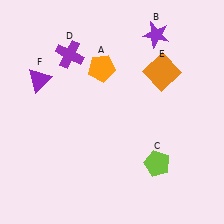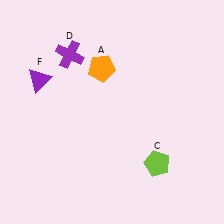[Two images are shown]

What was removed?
The orange square (E), the purple star (B) were removed in Image 2.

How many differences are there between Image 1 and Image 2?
There are 2 differences between the two images.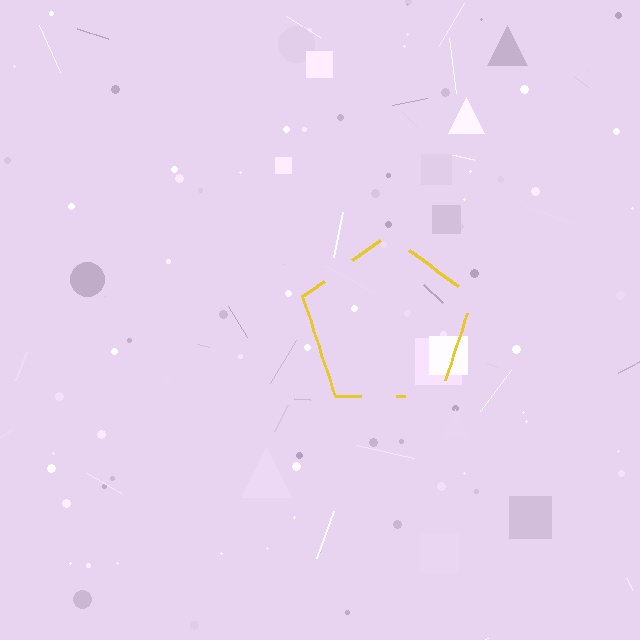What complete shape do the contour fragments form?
The contour fragments form a pentagon.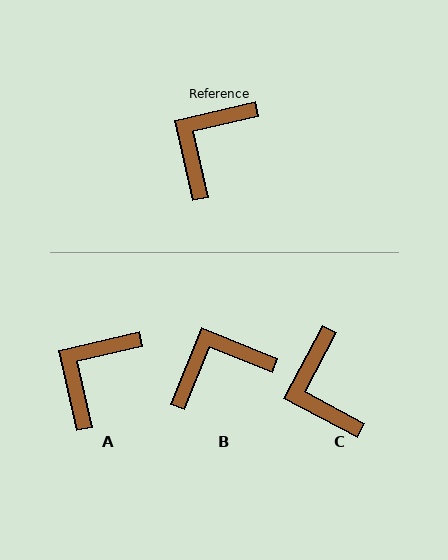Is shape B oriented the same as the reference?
No, it is off by about 35 degrees.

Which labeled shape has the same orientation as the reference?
A.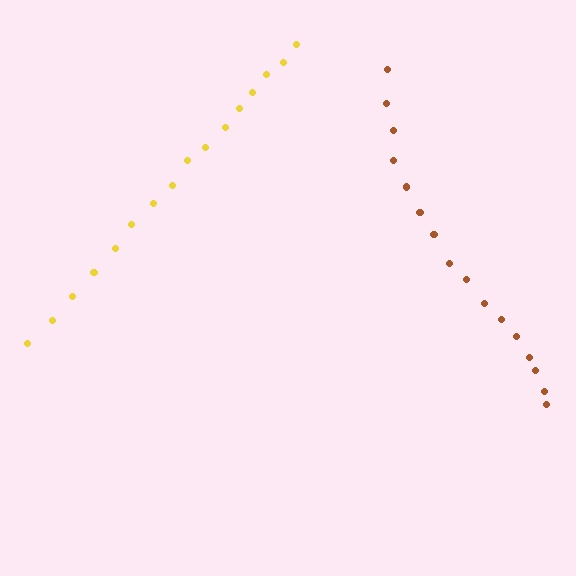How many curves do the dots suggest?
There are 2 distinct paths.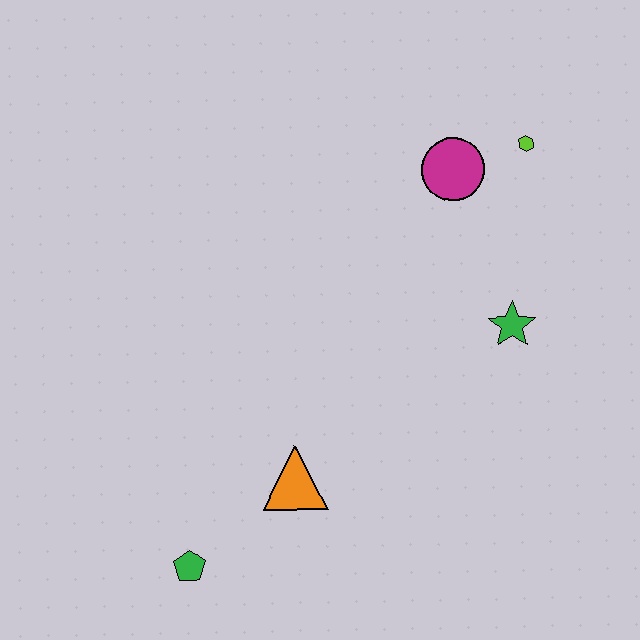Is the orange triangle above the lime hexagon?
No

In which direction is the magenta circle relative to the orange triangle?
The magenta circle is above the orange triangle.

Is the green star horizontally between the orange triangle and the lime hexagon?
Yes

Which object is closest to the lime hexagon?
The magenta circle is closest to the lime hexagon.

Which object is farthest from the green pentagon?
The lime hexagon is farthest from the green pentagon.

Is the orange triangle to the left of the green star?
Yes